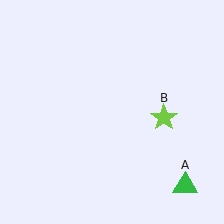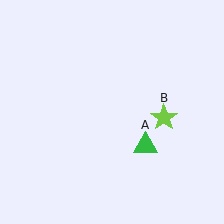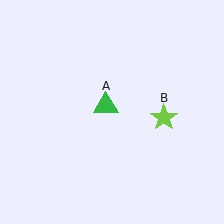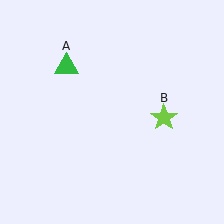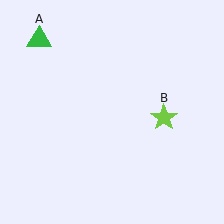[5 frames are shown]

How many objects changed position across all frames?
1 object changed position: green triangle (object A).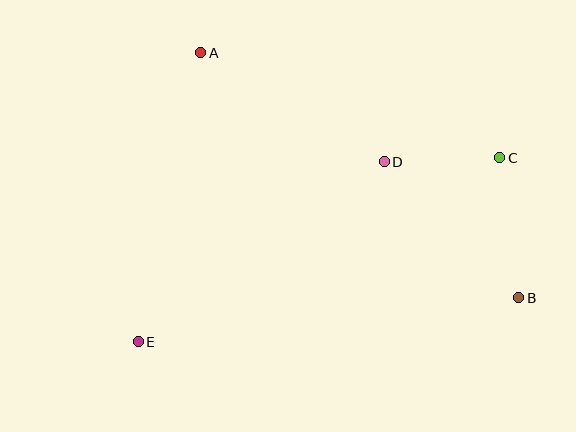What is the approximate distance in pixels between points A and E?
The distance between A and E is approximately 296 pixels.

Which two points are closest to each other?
Points C and D are closest to each other.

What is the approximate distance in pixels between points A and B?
The distance between A and B is approximately 402 pixels.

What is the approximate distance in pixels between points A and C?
The distance between A and C is approximately 317 pixels.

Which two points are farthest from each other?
Points C and E are farthest from each other.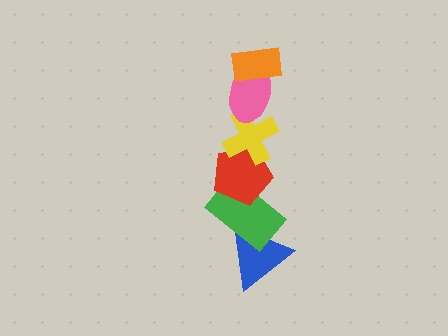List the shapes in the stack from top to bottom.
From top to bottom: the orange rectangle, the pink ellipse, the yellow cross, the red pentagon, the green rectangle, the blue triangle.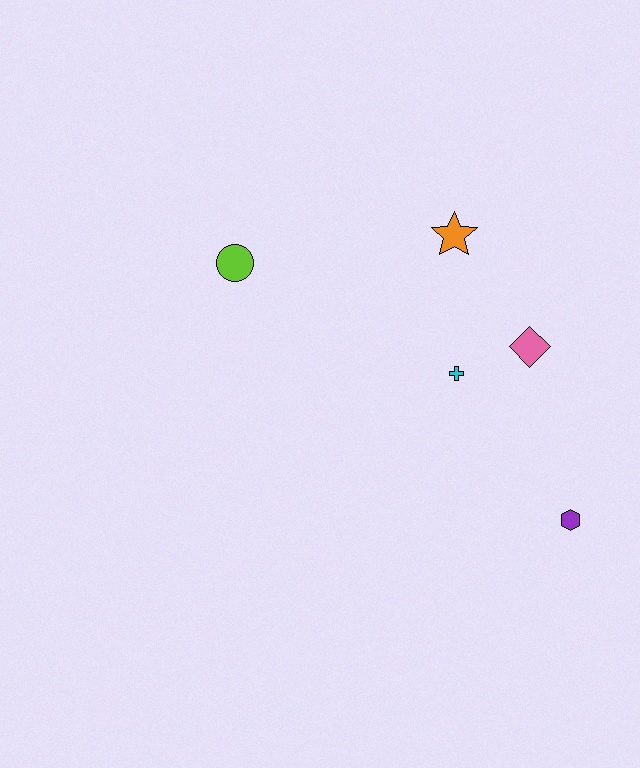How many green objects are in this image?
There are no green objects.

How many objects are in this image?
There are 5 objects.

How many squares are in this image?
There are no squares.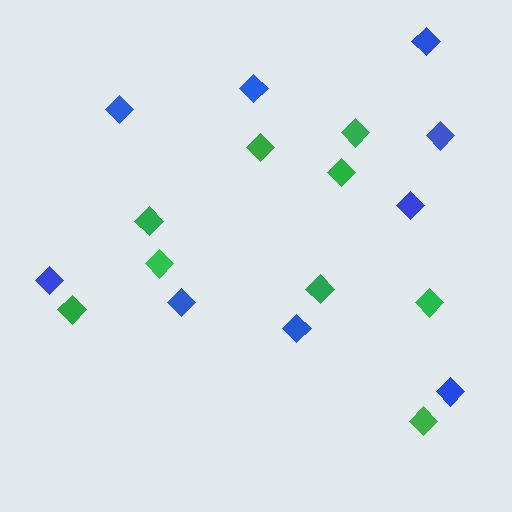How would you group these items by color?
There are 2 groups: one group of green diamonds (9) and one group of blue diamonds (9).